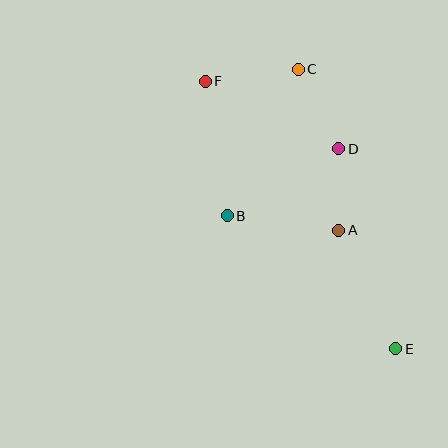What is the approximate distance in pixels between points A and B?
The distance between A and B is approximately 113 pixels.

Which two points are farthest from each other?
Points E and F are farthest from each other.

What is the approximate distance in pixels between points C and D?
The distance between C and D is approximately 89 pixels.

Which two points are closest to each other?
Points A and D are closest to each other.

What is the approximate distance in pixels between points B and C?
The distance between B and C is approximately 163 pixels.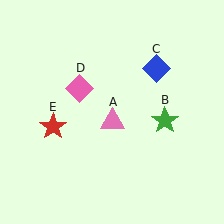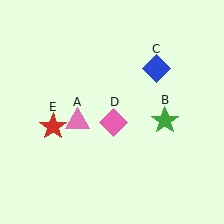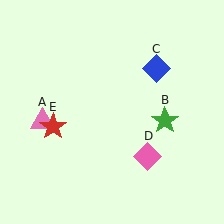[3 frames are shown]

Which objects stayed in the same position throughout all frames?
Green star (object B) and blue diamond (object C) and red star (object E) remained stationary.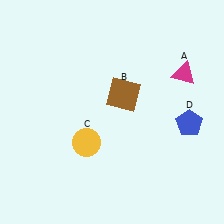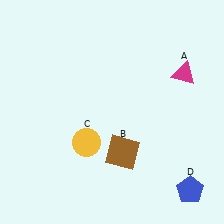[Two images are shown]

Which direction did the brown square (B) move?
The brown square (B) moved down.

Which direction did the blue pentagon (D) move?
The blue pentagon (D) moved down.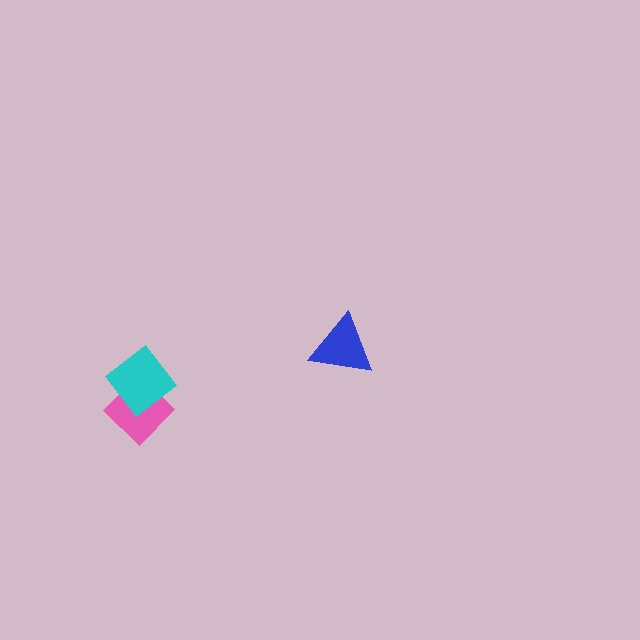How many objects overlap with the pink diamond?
1 object overlaps with the pink diamond.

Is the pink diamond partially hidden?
Yes, it is partially covered by another shape.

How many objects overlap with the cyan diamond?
1 object overlaps with the cyan diamond.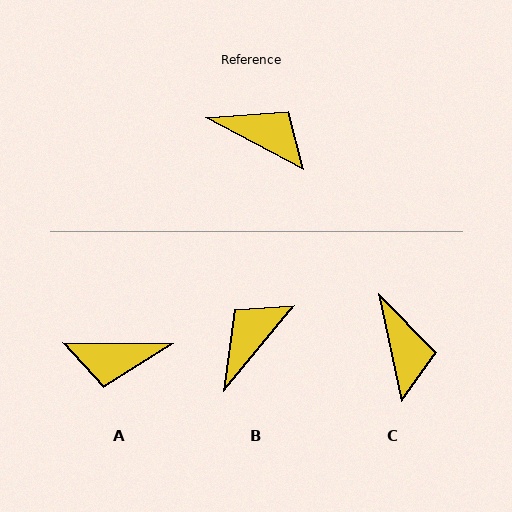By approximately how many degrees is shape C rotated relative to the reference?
Approximately 50 degrees clockwise.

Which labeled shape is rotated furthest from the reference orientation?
A, about 152 degrees away.